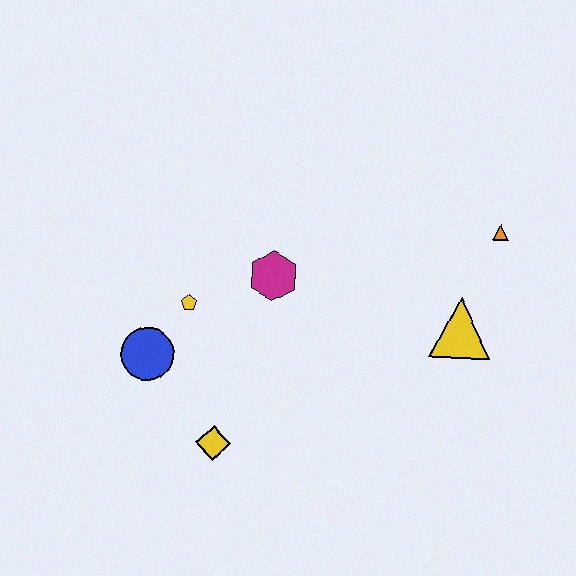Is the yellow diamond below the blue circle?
Yes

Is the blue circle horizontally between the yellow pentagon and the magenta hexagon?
No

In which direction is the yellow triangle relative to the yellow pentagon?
The yellow triangle is to the right of the yellow pentagon.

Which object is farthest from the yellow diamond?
The orange triangle is farthest from the yellow diamond.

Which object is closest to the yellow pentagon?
The blue circle is closest to the yellow pentagon.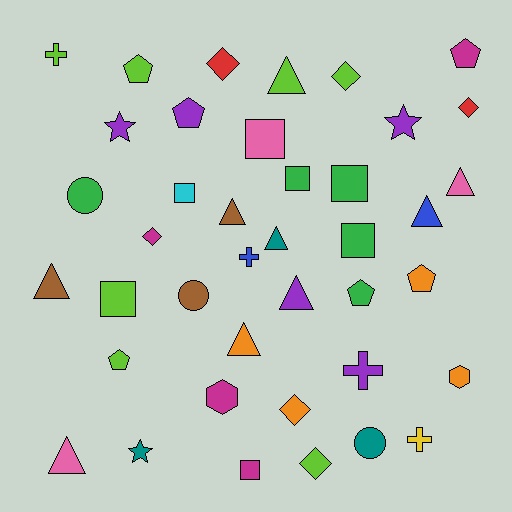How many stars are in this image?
There are 3 stars.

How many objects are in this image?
There are 40 objects.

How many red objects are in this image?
There are 2 red objects.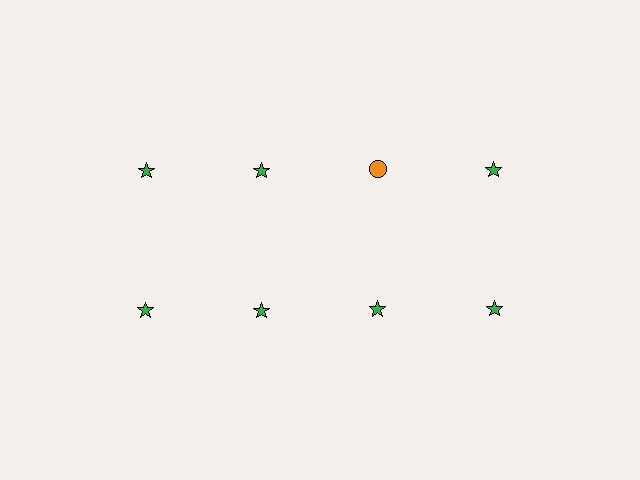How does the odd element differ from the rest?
It differs in both color (orange instead of green) and shape (circle instead of star).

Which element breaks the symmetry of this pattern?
The orange circle in the top row, center column breaks the symmetry. All other shapes are green stars.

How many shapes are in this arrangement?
There are 8 shapes arranged in a grid pattern.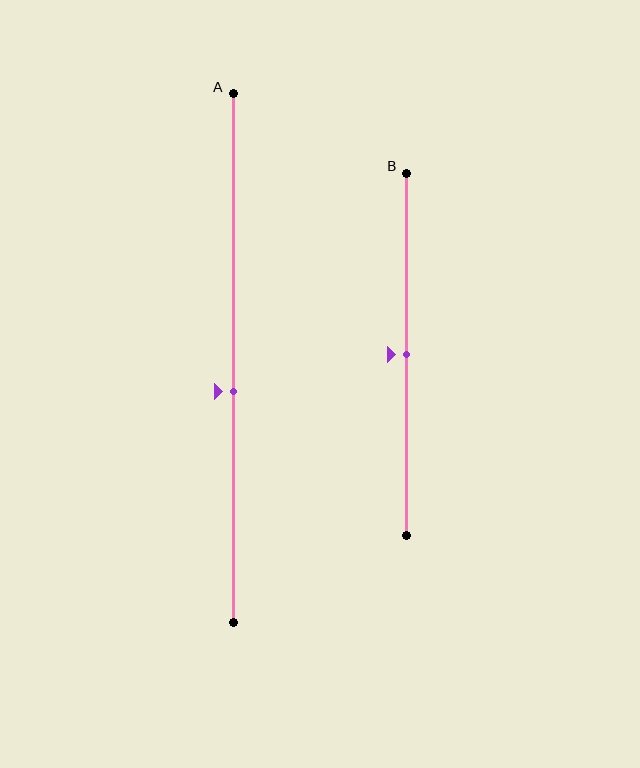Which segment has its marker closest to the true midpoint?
Segment B has its marker closest to the true midpoint.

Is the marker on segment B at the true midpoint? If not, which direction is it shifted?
Yes, the marker on segment B is at the true midpoint.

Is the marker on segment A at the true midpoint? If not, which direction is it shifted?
No, the marker on segment A is shifted downward by about 6% of the segment length.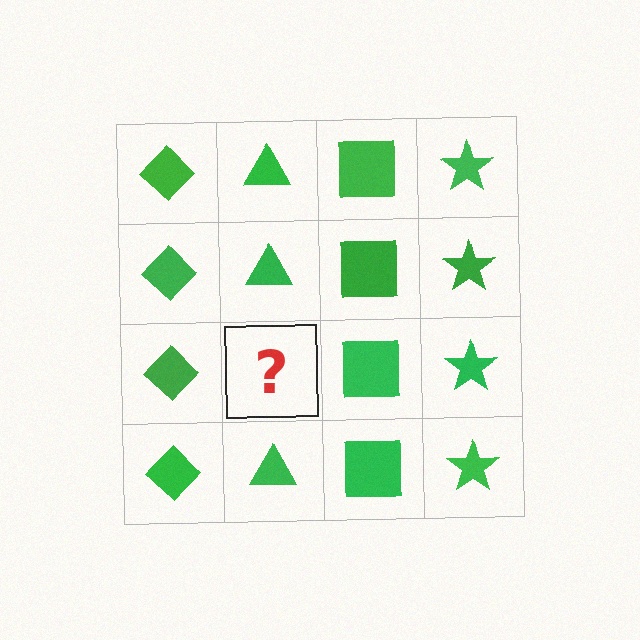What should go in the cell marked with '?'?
The missing cell should contain a green triangle.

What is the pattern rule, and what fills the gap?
The rule is that each column has a consistent shape. The gap should be filled with a green triangle.